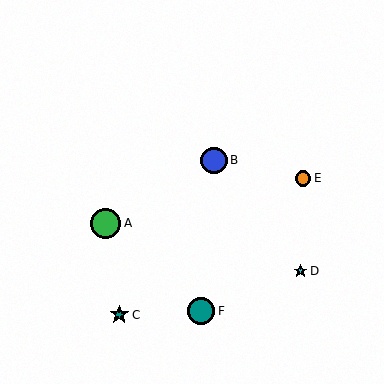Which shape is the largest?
The green circle (labeled A) is the largest.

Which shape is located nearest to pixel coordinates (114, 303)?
The teal star (labeled C) at (119, 315) is nearest to that location.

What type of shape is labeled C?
Shape C is a teal star.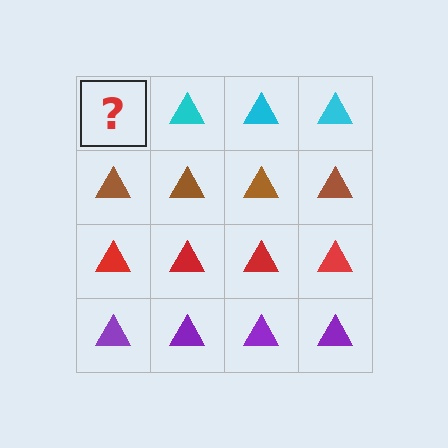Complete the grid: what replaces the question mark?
The question mark should be replaced with a cyan triangle.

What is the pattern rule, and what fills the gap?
The rule is that each row has a consistent color. The gap should be filled with a cyan triangle.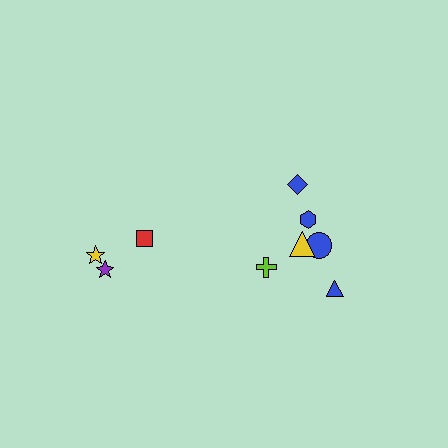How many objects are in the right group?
There are 6 objects.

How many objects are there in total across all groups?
There are 9 objects.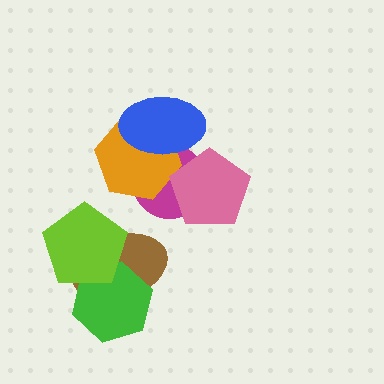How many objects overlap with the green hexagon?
2 objects overlap with the green hexagon.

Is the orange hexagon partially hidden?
Yes, it is partially covered by another shape.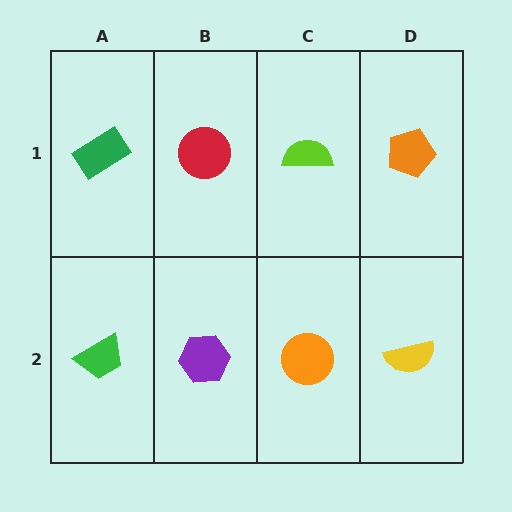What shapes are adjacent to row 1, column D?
A yellow semicircle (row 2, column D), a lime semicircle (row 1, column C).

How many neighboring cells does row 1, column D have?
2.